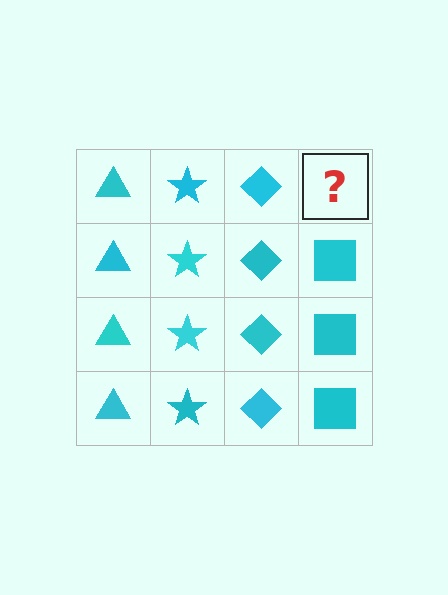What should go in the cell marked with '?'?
The missing cell should contain a cyan square.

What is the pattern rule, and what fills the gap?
The rule is that each column has a consistent shape. The gap should be filled with a cyan square.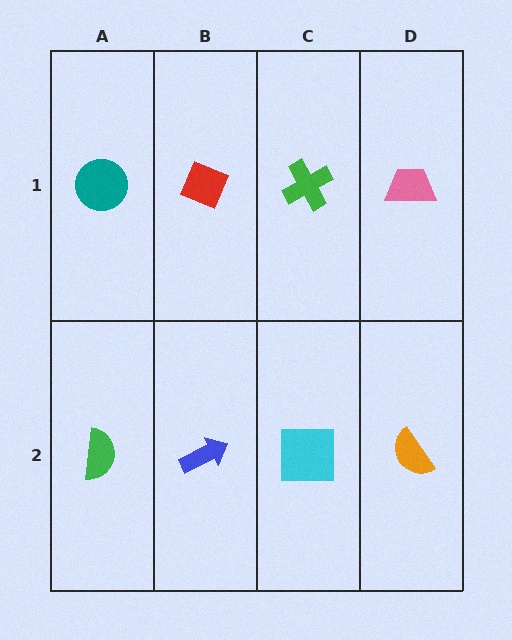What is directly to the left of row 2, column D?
A cyan square.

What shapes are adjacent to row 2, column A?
A teal circle (row 1, column A), a blue arrow (row 2, column B).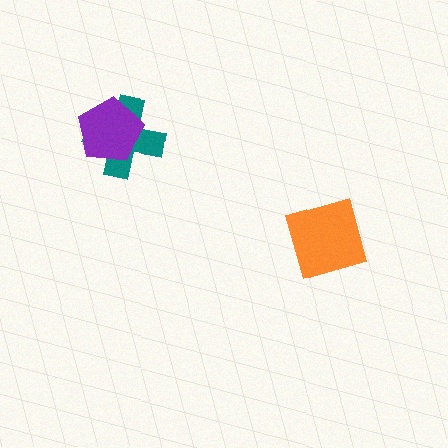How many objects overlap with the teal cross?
1 object overlaps with the teal cross.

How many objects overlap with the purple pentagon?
1 object overlaps with the purple pentagon.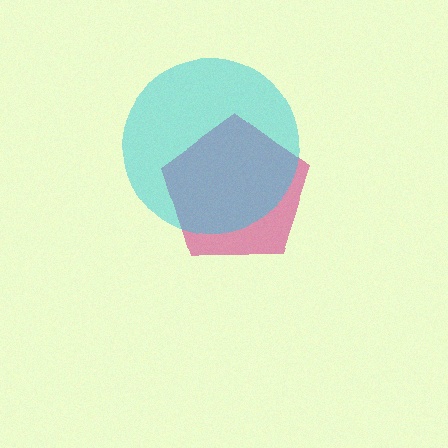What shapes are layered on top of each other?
The layered shapes are: a magenta pentagon, a cyan circle.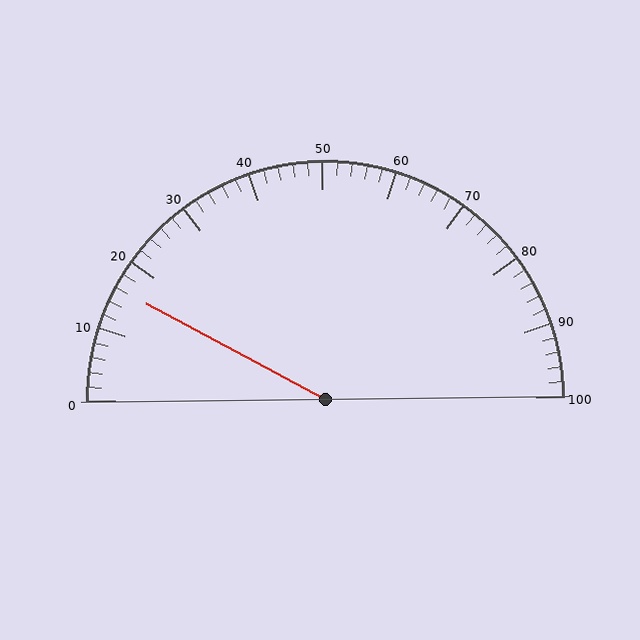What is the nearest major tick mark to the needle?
The nearest major tick mark is 20.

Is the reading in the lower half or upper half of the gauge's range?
The reading is in the lower half of the range (0 to 100).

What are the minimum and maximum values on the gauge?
The gauge ranges from 0 to 100.